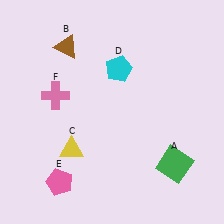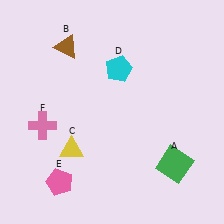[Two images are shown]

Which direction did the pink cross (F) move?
The pink cross (F) moved down.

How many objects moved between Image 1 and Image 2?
1 object moved between the two images.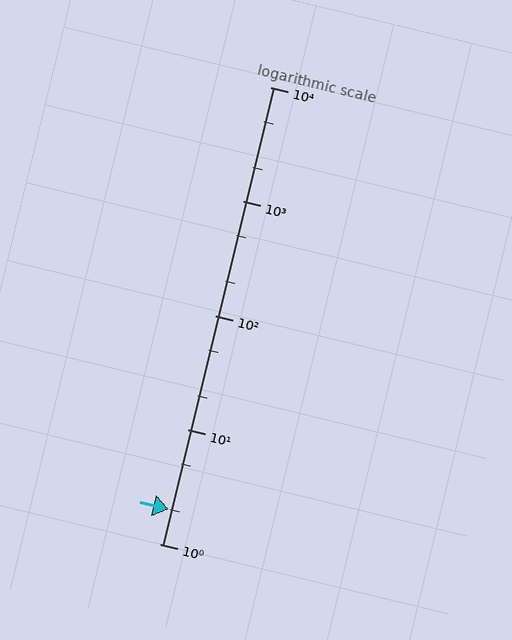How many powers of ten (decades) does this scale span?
The scale spans 4 decades, from 1 to 10000.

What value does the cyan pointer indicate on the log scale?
The pointer indicates approximately 2.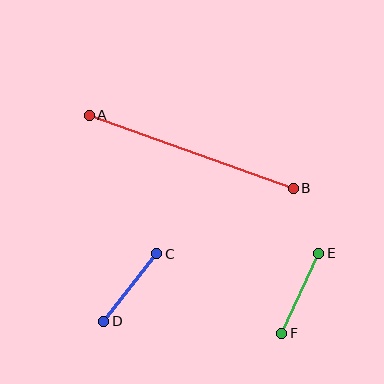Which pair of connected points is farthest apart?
Points A and B are farthest apart.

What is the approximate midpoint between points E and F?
The midpoint is at approximately (300, 293) pixels.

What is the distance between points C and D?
The distance is approximately 86 pixels.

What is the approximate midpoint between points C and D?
The midpoint is at approximately (130, 288) pixels.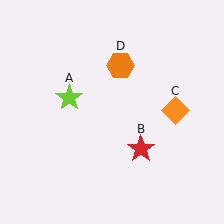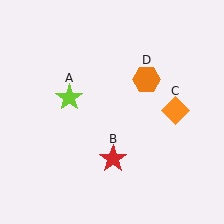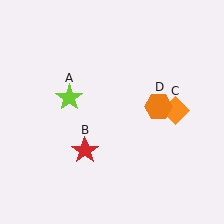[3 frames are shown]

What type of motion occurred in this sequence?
The red star (object B), orange hexagon (object D) rotated clockwise around the center of the scene.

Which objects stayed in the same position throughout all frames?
Lime star (object A) and orange diamond (object C) remained stationary.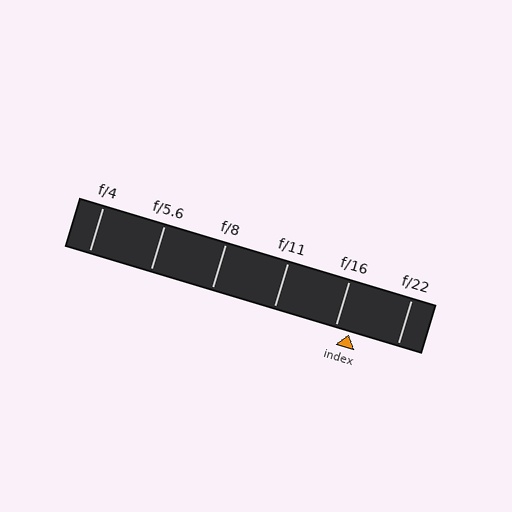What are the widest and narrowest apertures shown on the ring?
The widest aperture shown is f/4 and the narrowest is f/22.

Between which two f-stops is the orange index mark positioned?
The index mark is between f/16 and f/22.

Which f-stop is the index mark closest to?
The index mark is closest to f/16.